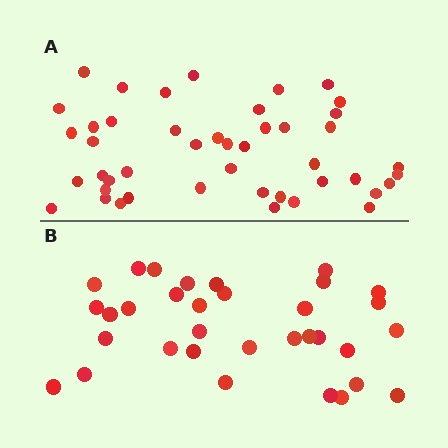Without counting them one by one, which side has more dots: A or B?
Region A (the top region) has more dots.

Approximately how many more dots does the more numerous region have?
Region A has roughly 12 or so more dots than region B.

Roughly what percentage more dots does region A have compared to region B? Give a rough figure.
About 35% more.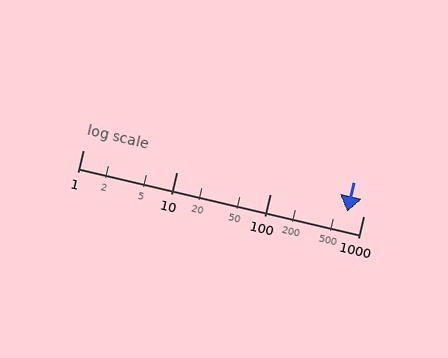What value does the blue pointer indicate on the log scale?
The pointer indicates approximately 680.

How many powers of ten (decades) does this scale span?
The scale spans 3 decades, from 1 to 1000.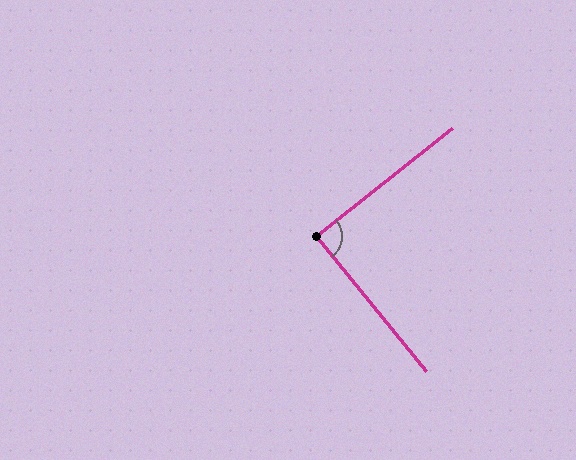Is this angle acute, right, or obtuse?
It is approximately a right angle.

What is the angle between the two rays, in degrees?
Approximately 89 degrees.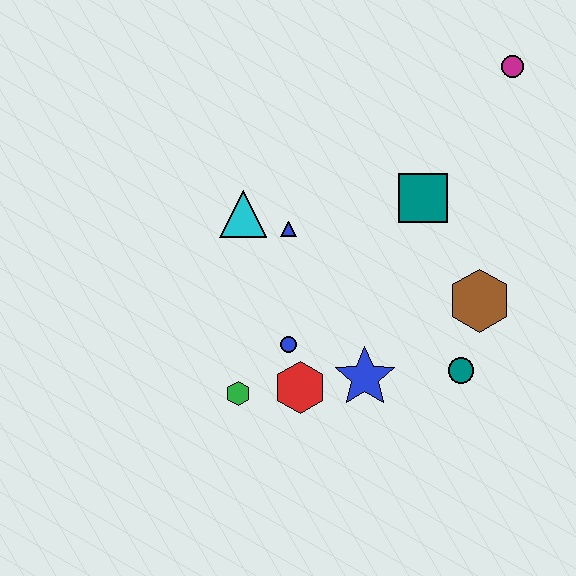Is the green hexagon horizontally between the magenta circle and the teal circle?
No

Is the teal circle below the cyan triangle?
Yes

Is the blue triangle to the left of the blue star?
Yes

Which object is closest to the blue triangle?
The cyan triangle is closest to the blue triangle.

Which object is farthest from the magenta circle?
The green hexagon is farthest from the magenta circle.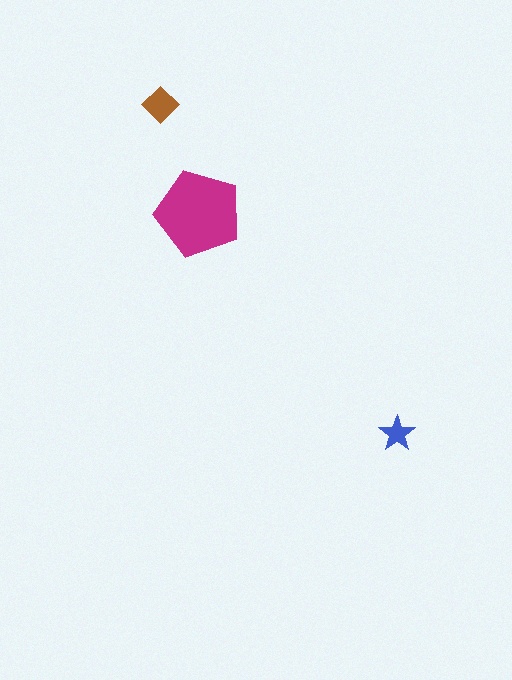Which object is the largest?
The magenta pentagon.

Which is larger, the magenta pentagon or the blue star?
The magenta pentagon.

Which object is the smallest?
The blue star.